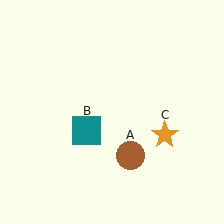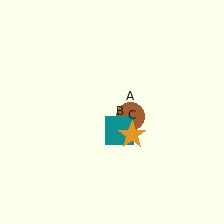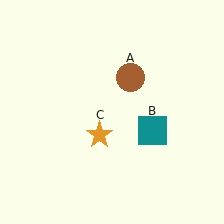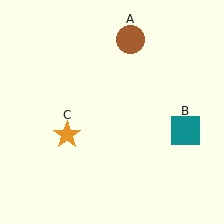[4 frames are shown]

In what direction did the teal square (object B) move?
The teal square (object B) moved right.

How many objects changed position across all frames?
3 objects changed position: brown circle (object A), teal square (object B), orange star (object C).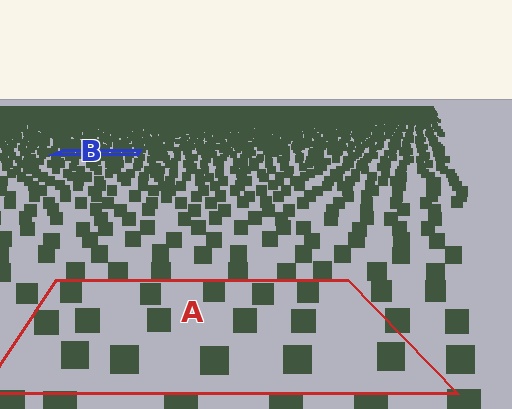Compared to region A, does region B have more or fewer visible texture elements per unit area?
Region B has more texture elements per unit area — they are packed more densely because it is farther away.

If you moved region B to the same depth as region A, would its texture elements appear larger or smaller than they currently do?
They would appear larger. At a closer depth, the same texture elements are projected at a bigger on-screen size.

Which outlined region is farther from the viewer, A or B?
Region B is farther from the viewer — the texture elements inside it appear smaller and more densely packed.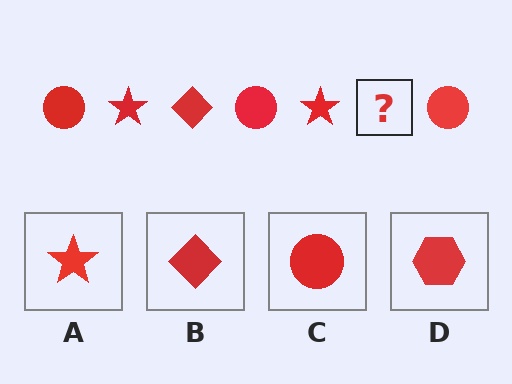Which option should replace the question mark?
Option B.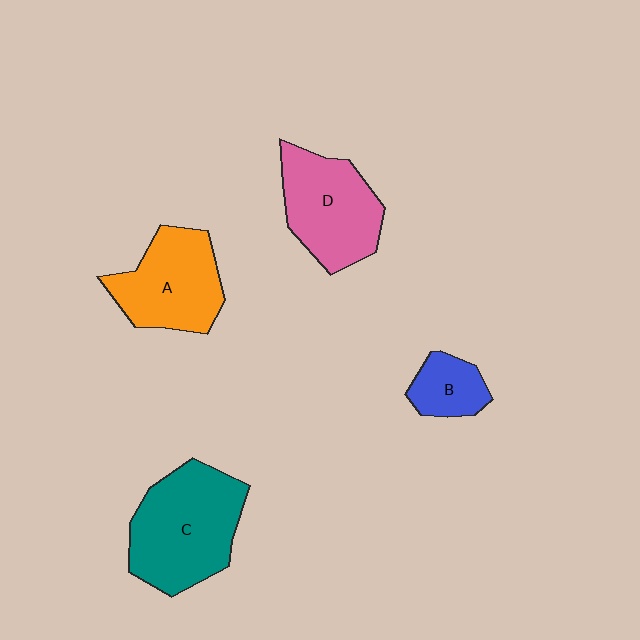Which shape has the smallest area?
Shape B (blue).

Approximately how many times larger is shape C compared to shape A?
Approximately 1.3 times.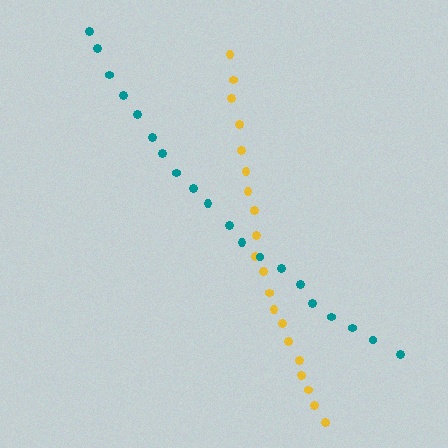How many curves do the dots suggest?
There are 2 distinct paths.